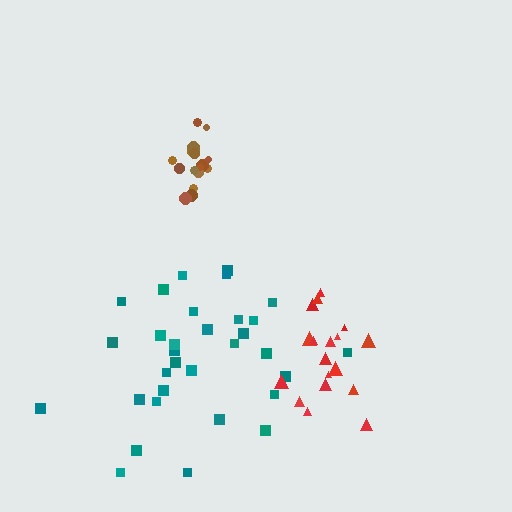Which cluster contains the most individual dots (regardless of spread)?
Teal (32).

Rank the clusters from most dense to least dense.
brown, red, teal.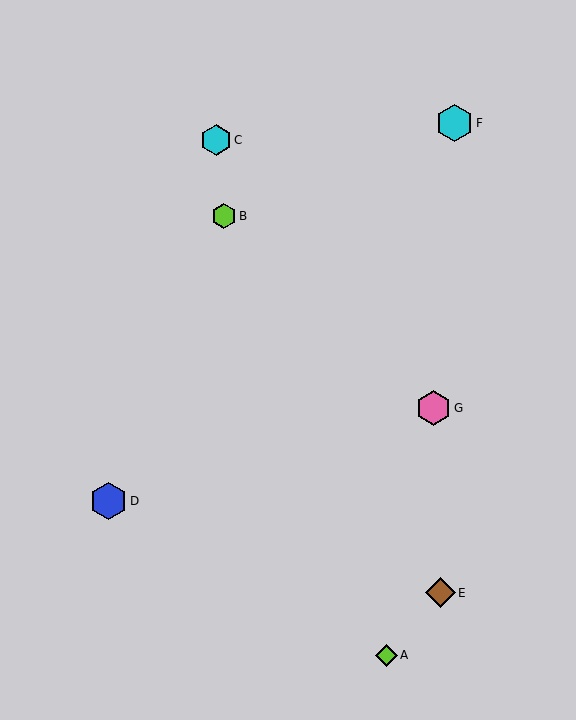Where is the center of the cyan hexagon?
The center of the cyan hexagon is at (216, 140).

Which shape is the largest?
The blue hexagon (labeled D) is the largest.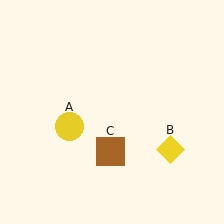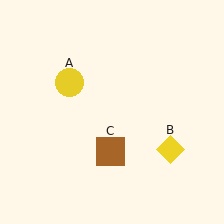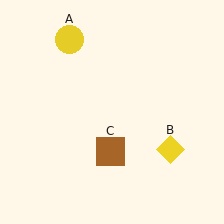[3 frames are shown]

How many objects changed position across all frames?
1 object changed position: yellow circle (object A).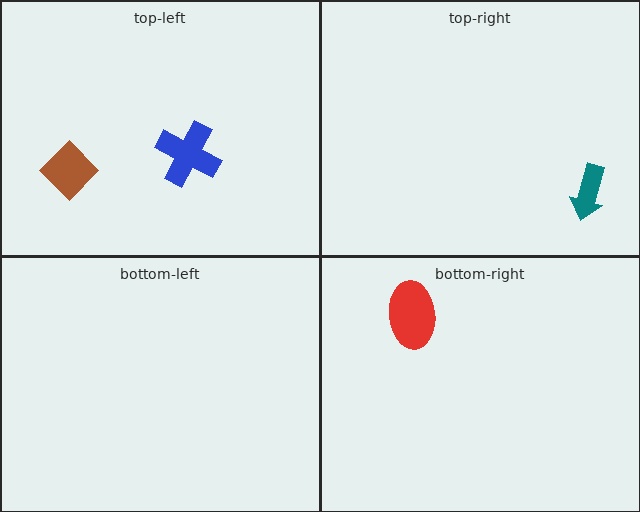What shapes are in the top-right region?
The teal arrow.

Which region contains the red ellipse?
The bottom-right region.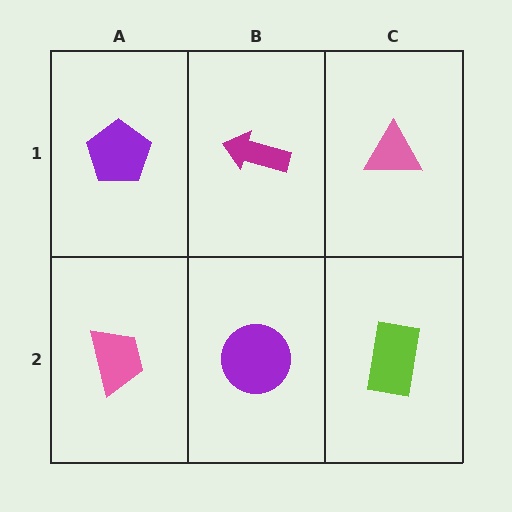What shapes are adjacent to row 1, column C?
A lime rectangle (row 2, column C), a magenta arrow (row 1, column B).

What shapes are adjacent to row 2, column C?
A pink triangle (row 1, column C), a purple circle (row 2, column B).